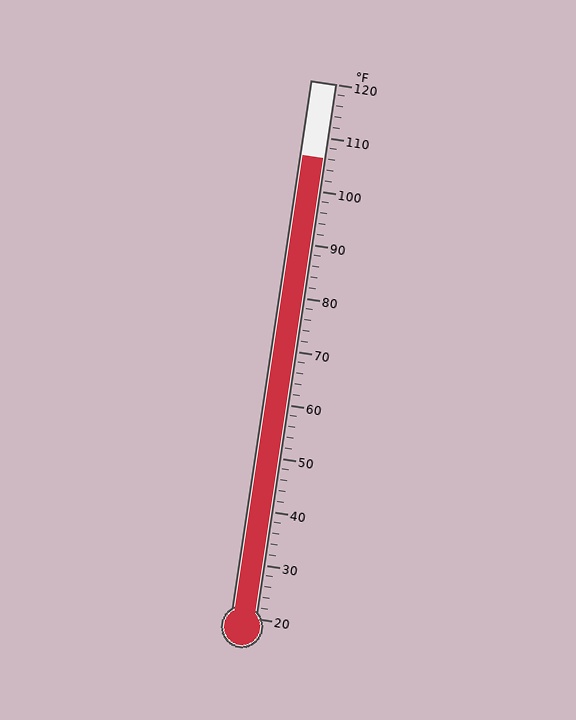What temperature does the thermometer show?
The thermometer shows approximately 106°F.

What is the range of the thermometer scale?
The thermometer scale ranges from 20°F to 120°F.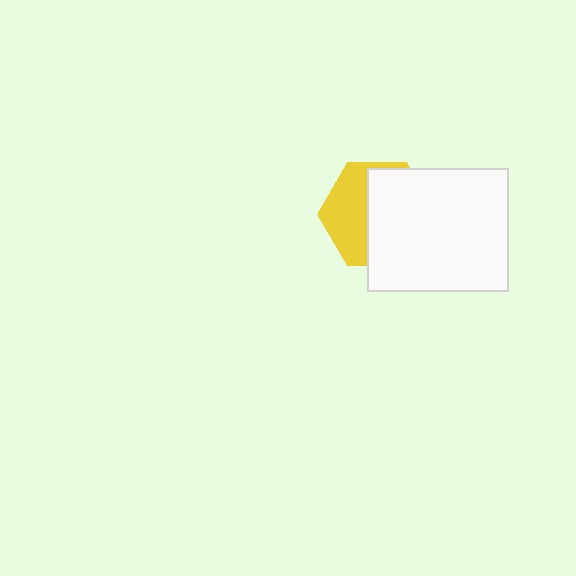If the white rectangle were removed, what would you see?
You would see the complete yellow hexagon.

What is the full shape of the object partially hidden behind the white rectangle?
The partially hidden object is a yellow hexagon.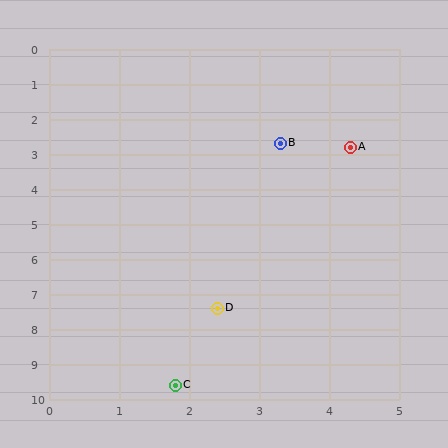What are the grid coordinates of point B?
Point B is at approximately (3.3, 2.7).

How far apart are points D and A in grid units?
Points D and A are about 5.0 grid units apart.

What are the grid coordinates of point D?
Point D is at approximately (2.4, 7.4).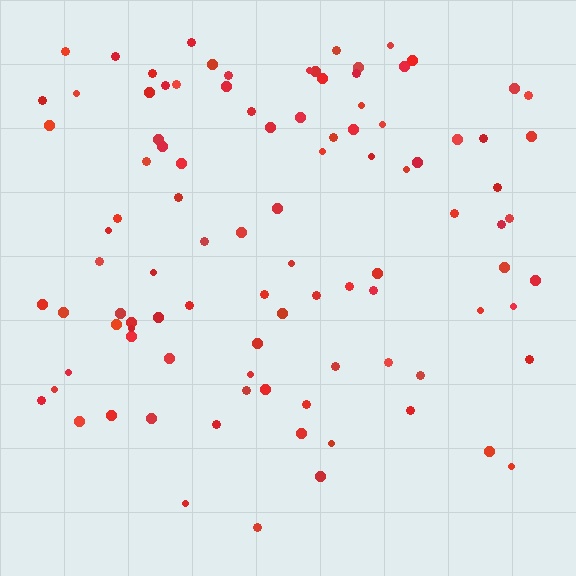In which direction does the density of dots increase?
From bottom to top, with the top side densest.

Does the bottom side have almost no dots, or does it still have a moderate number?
Still a moderate number, just noticeably fewer than the top.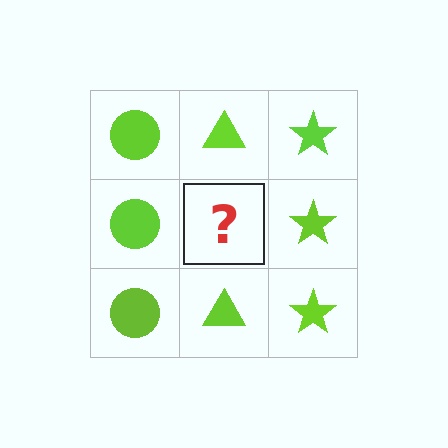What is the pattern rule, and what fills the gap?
The rule is that each column has a consistent shape. The gap should be filled with a lime triangle.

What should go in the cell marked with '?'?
The missing cell should contain a lime triangle.